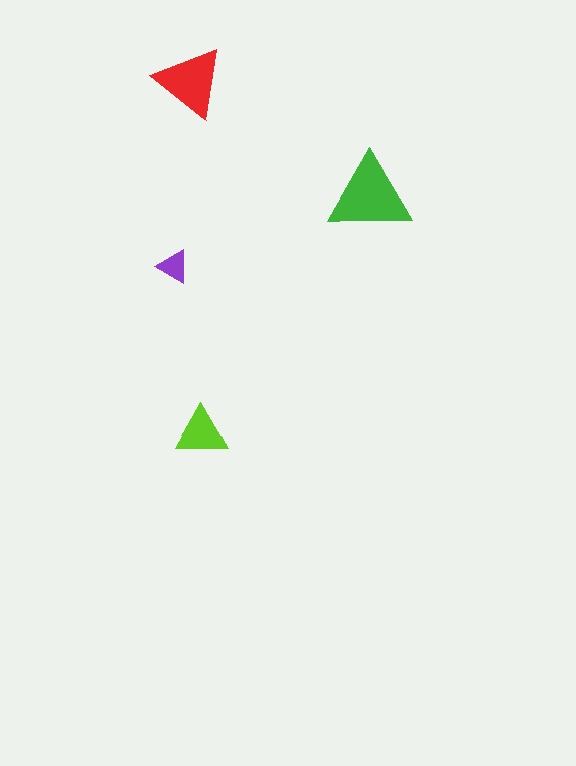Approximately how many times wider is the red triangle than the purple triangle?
About 2 times wider.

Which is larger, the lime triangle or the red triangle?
The red one.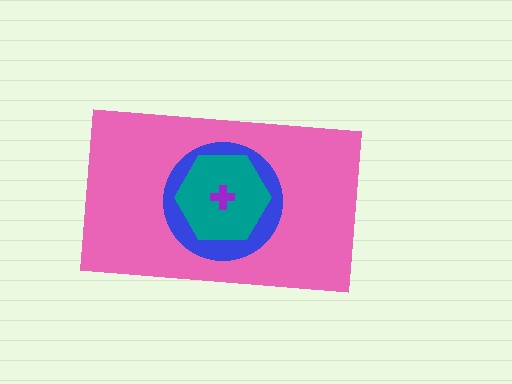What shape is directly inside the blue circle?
The teal hexagon.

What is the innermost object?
The purple cross.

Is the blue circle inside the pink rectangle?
Yes.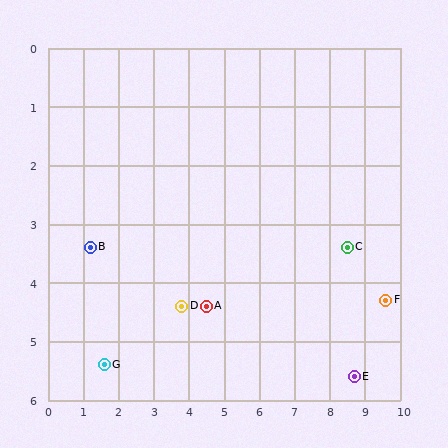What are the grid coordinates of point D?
Point D is at approximately (3.8, 4.4).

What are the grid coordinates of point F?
Point F is at approximately (9.6, 4.3).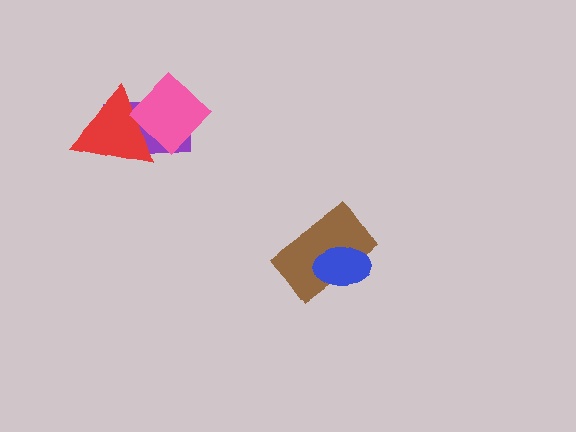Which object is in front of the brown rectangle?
The blue ellipse is in front of the brown rectangle.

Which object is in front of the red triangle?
The pink diamond is in front of the red triangle.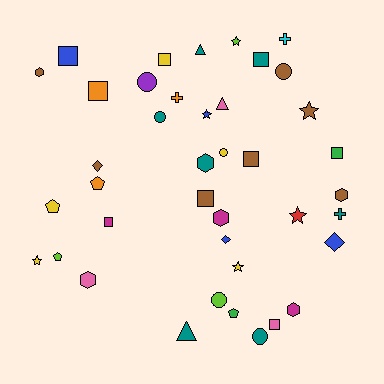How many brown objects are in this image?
There are 7 brown objects.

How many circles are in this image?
There are 6 circles.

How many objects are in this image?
There are 40 objects.